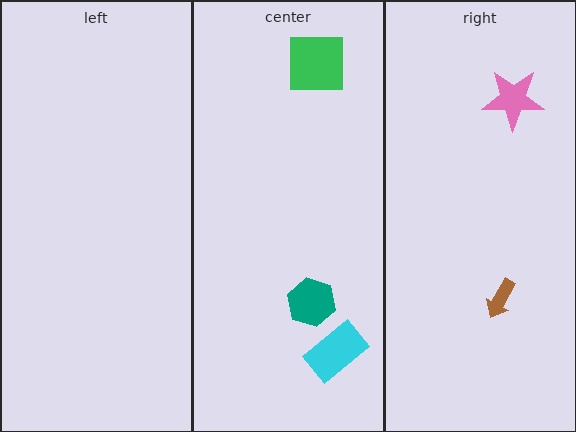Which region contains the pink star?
The right region.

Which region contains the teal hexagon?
The center region.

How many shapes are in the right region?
2.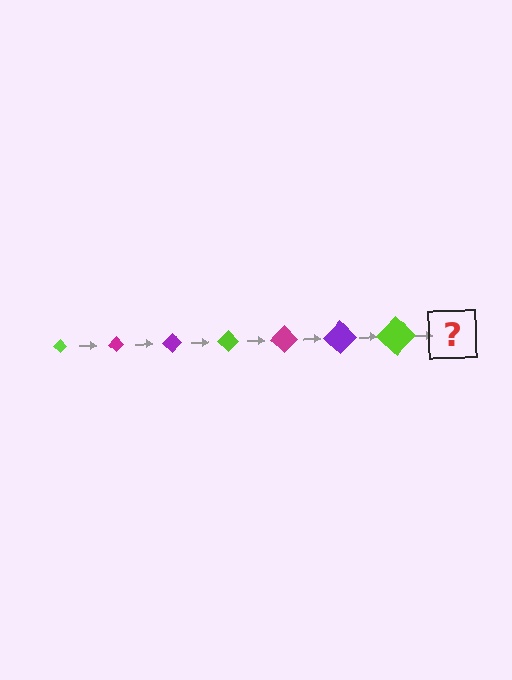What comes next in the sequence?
The next element should be a magenta diamond, larger than the previous one.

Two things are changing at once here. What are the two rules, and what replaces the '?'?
The two rules are that the diamond grows larger each step and the color cycles through lime, magenta, and purple. The '?' should be a magenta diamond, larger than the previous one.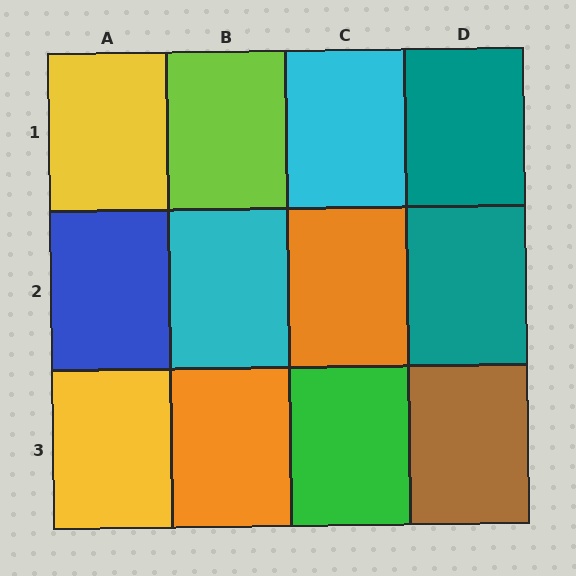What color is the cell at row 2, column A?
Blue.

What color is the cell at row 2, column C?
Orange.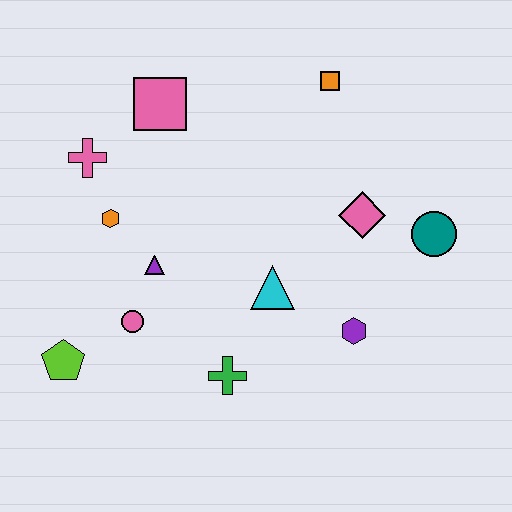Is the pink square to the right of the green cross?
No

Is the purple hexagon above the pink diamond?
No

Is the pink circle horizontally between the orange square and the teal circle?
No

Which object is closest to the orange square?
The pink diamond is closest to the orange square.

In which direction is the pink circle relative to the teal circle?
The pink circle is to the left of the teal circle.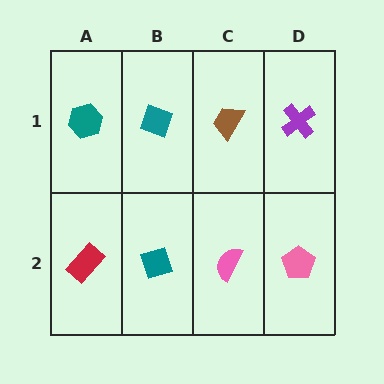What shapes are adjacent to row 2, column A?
A teal hexagon (row 1, column A), a teal diamond (row 2, column B).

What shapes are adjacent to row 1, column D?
A pink pentagon (row 2, column D), a brown trapezoid (row 1, column C).